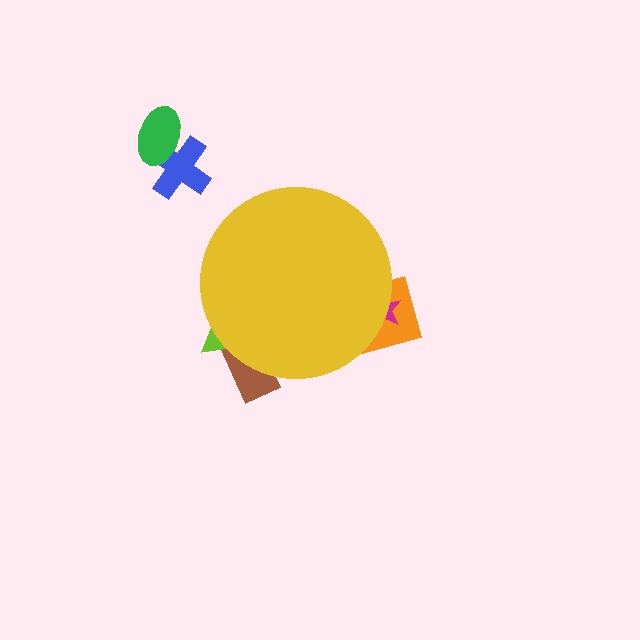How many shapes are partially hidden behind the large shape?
4 shapes are partially hidden.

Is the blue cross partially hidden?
No, the blue cross is fully visible.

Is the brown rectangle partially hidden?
Yes, the brown rectangle is partially hidden behind the yellow circle.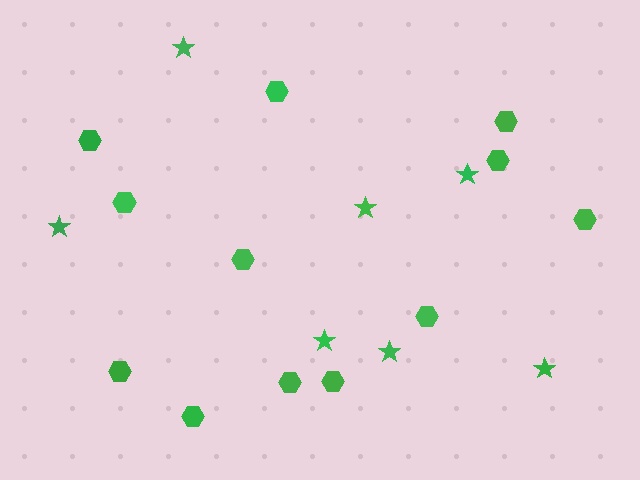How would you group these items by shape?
There are 2 groups: one group of hexagons (12) and one group of stars (7).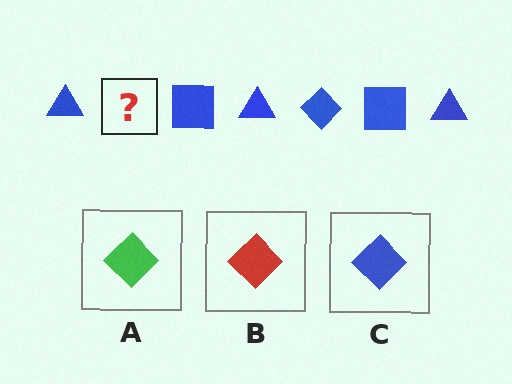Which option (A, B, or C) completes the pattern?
C.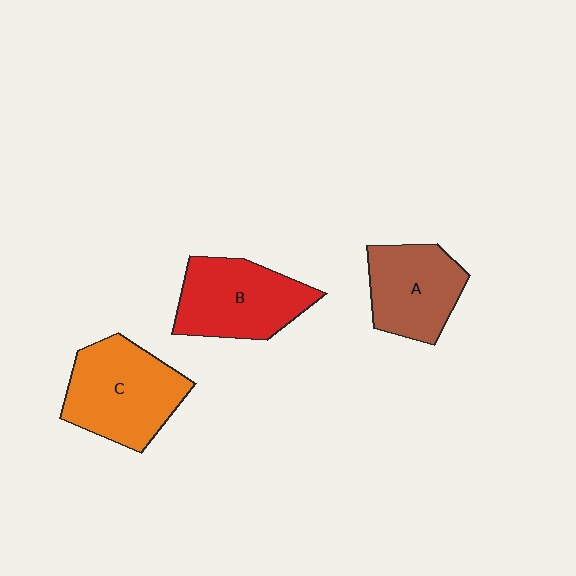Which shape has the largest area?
Shape C (orange).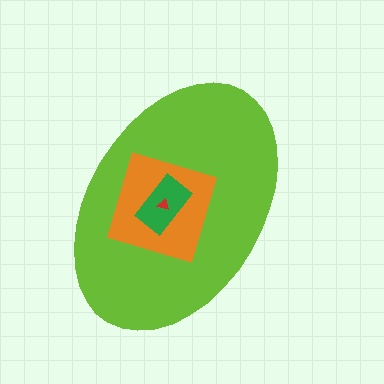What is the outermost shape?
The lime ellipse.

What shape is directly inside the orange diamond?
The green rectangle.